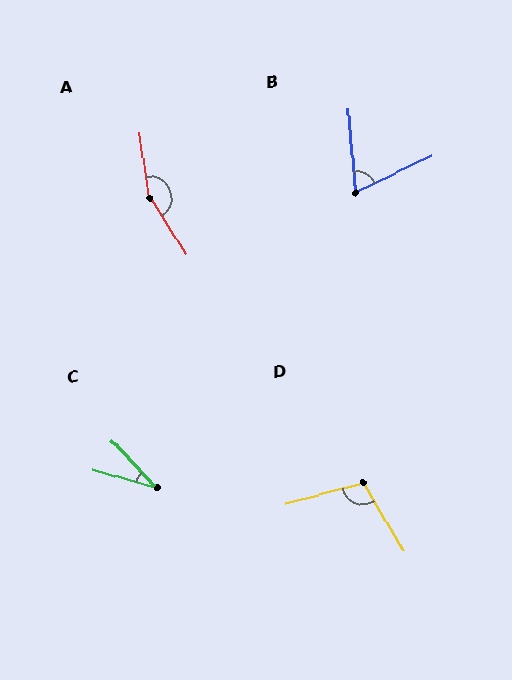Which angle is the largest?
A, at approximately 156 degrees.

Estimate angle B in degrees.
Approximately 69 degrees.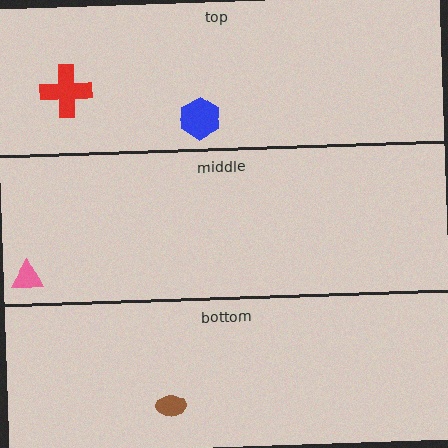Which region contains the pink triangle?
The middle region.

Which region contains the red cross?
The top region.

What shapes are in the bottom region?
The brown ellipse.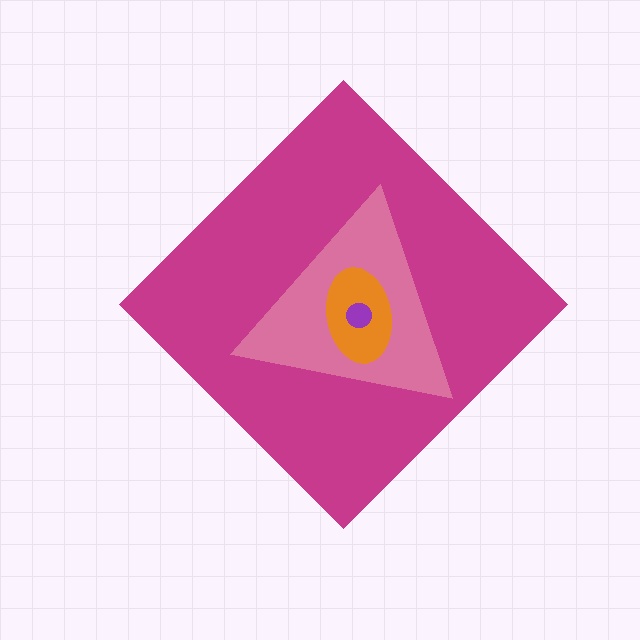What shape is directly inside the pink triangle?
The orange ellipse.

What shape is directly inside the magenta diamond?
The pink triangle.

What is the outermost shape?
The magenta diamond.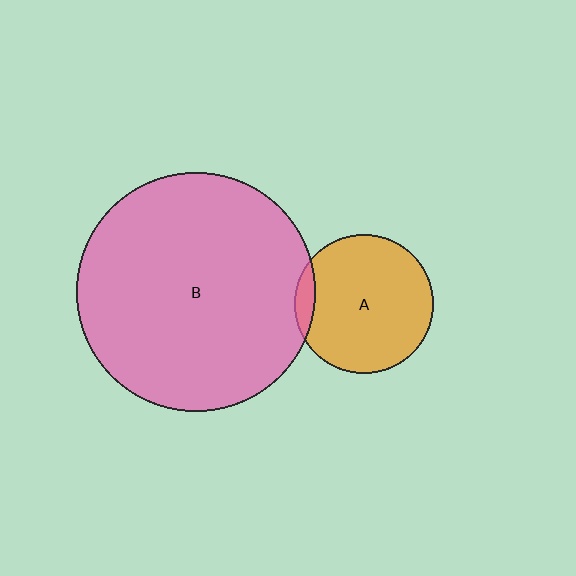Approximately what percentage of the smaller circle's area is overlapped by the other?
Approximately 10%.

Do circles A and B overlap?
Yes.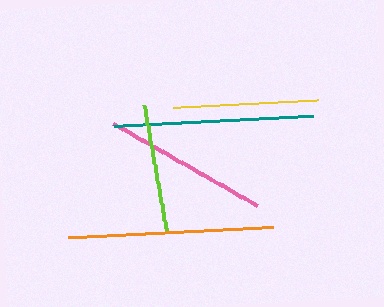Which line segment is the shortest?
The lime line is the shortest at approximately 129 pixels.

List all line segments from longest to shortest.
From longest to shortest: orange, teal, pink, yellow, lime.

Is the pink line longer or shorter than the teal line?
The teal line is longer than the pink line.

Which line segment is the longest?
The orange line is the longest at approximately 205 pixels.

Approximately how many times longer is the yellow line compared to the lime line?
The yellow line is approximately 1.1 times the length of the lime line.